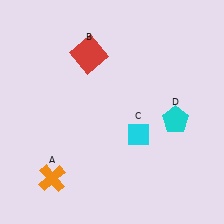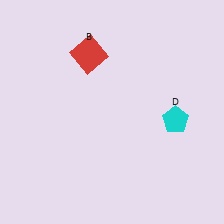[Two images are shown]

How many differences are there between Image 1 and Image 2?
There are 2 differences between the two images.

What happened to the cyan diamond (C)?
The cyan diamond (C) was removed in Image 2. It was in the bottom-right area of Image 1.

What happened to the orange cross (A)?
The orange cross (A) was removed in Image 2. It was in the bottom-left area of Image 1.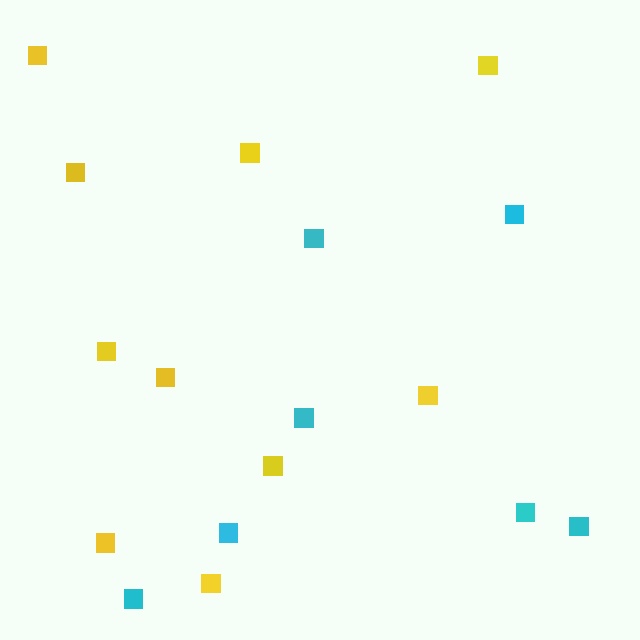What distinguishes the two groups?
There are 2 groups: one group of yellow squares (10) and one group of cyan squares (7).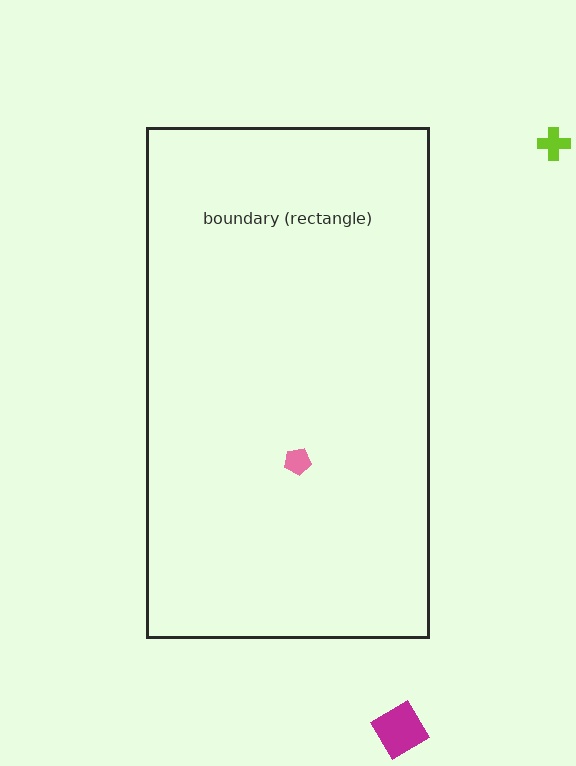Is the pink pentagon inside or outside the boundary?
Inside.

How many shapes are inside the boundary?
1 inside, 2 outside.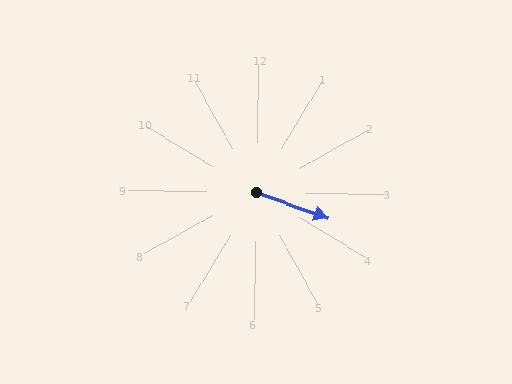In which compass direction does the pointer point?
East.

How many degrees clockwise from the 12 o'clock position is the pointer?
Approximately 109 degrees.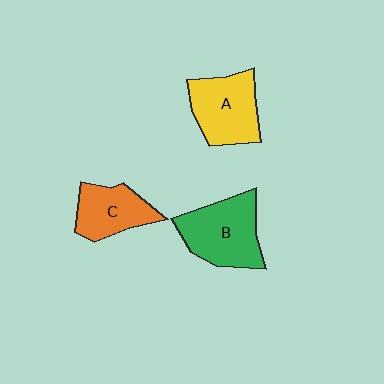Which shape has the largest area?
Shape B (green).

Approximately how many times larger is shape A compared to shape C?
Approximately 1.3 times.